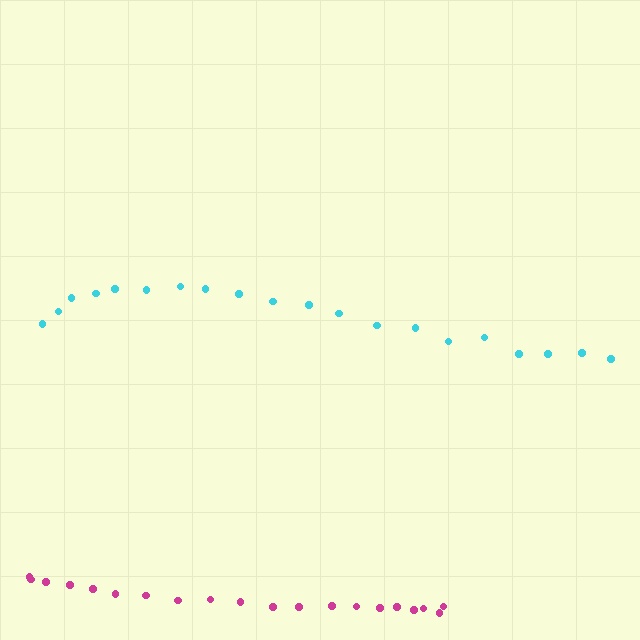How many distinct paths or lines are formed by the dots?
There are 2 distinct paths.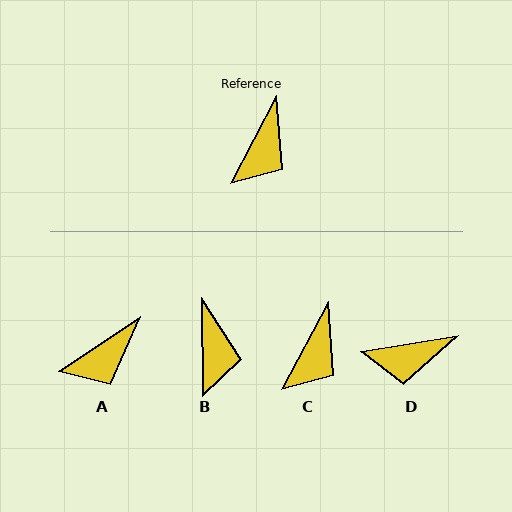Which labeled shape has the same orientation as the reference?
C.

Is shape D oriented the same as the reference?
No, it is off by about 53 degrees.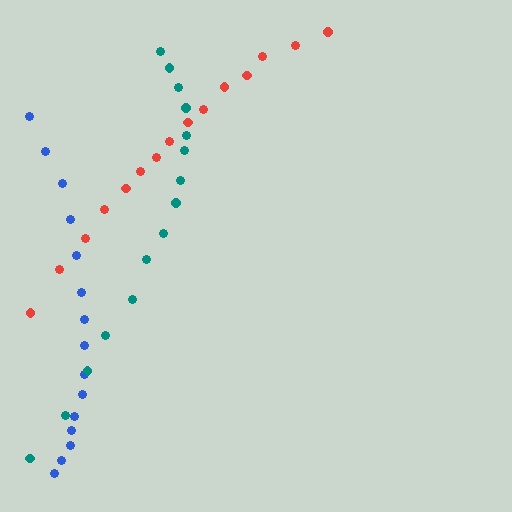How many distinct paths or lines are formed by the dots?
There are 3 distinct paths.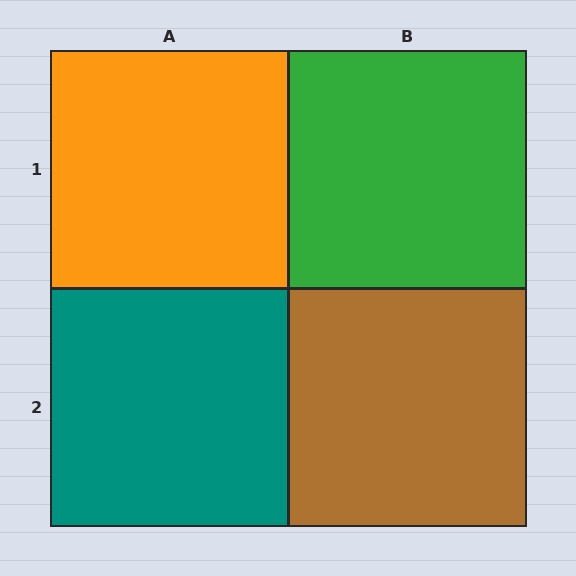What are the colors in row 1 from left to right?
Orange, green.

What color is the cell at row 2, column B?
Brown.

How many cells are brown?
1 cell is brown.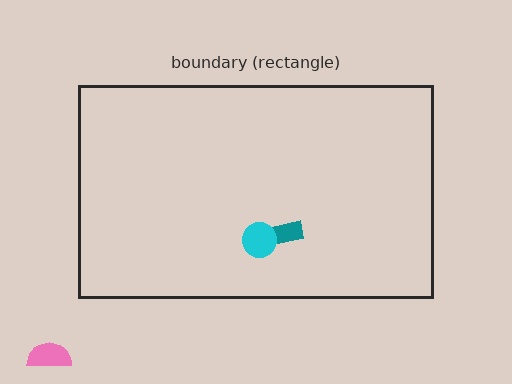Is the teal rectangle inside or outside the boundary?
Inside.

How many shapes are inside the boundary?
2 inside, 1 outside.